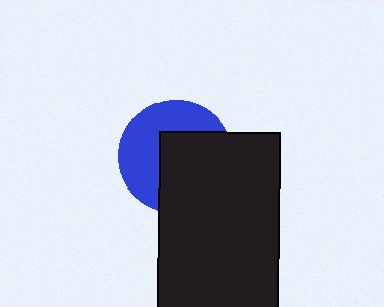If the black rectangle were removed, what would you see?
You would see the complete blue circle.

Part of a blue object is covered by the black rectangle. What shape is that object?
It is a circle.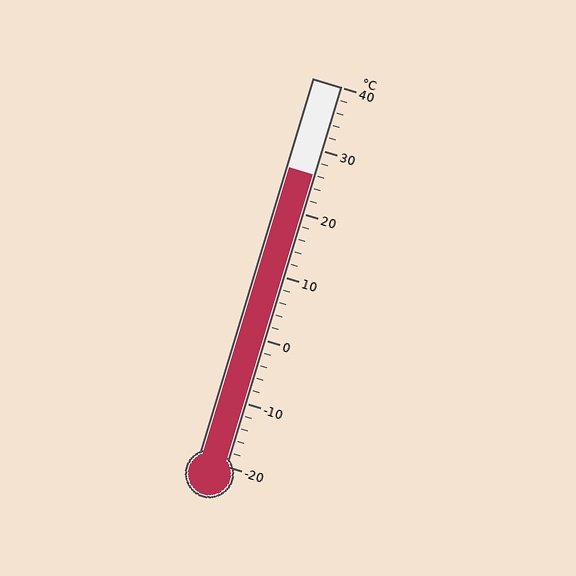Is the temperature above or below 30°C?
The temperature is below 30°C.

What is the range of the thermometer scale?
The thermometer scale ranges from -20°C to 40°C.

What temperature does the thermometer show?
The thermometer shows approximately 26°C.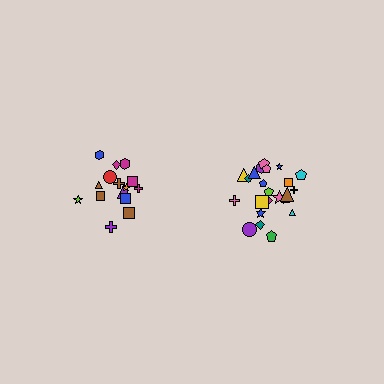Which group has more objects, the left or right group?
The right group.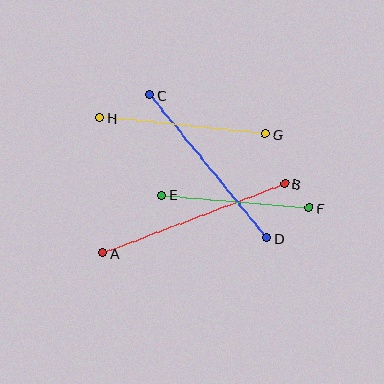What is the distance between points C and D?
The distance is approximately 185 pixels.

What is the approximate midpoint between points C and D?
The midpoint is at approximately (209, 167) pixels.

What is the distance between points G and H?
The distance is approximately 166 pixels.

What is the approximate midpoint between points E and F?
The midpoint is at approximately (235, 201) pixels.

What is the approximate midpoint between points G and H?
The midpoint is at approximately (183, 126) pixels.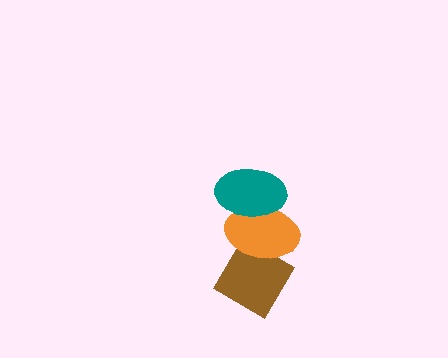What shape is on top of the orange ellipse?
The teal ellipse is on top of the orange ellipse.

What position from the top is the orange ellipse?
The orange ellipse is 2nd from the top.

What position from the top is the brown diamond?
The brown diamond is 3rd from the top.